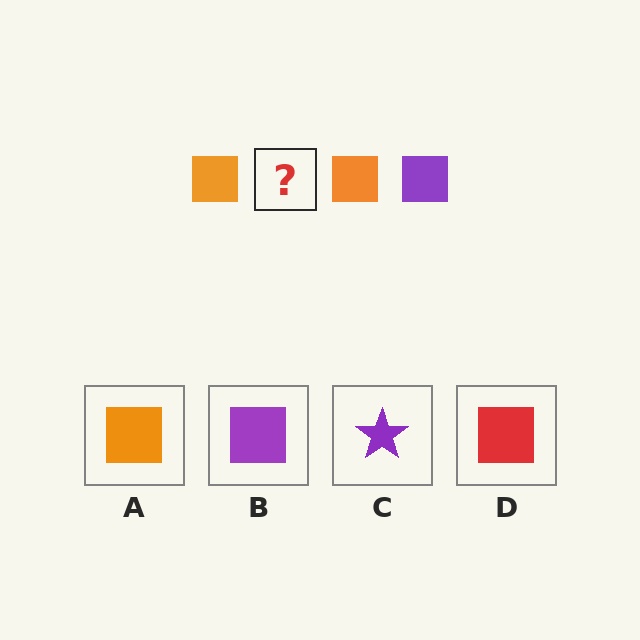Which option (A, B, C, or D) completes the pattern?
B.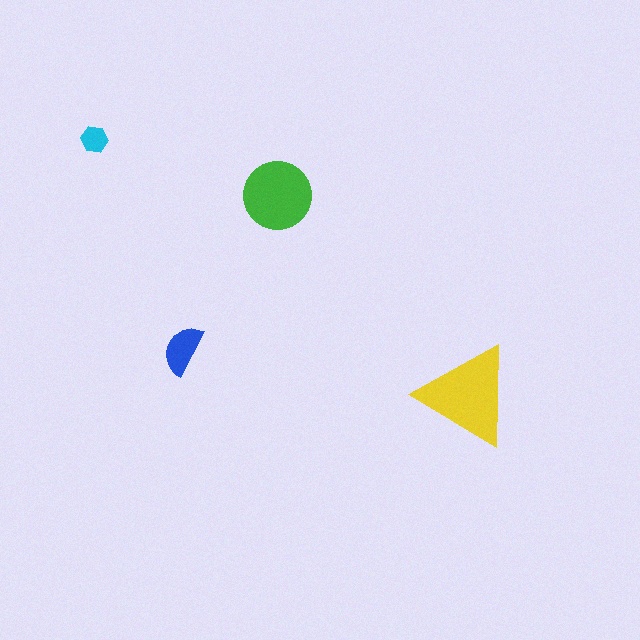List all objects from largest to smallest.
The yellow triangle, the green circle, the blue semicircle, the cyan hexagon.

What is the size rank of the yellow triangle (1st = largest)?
1st.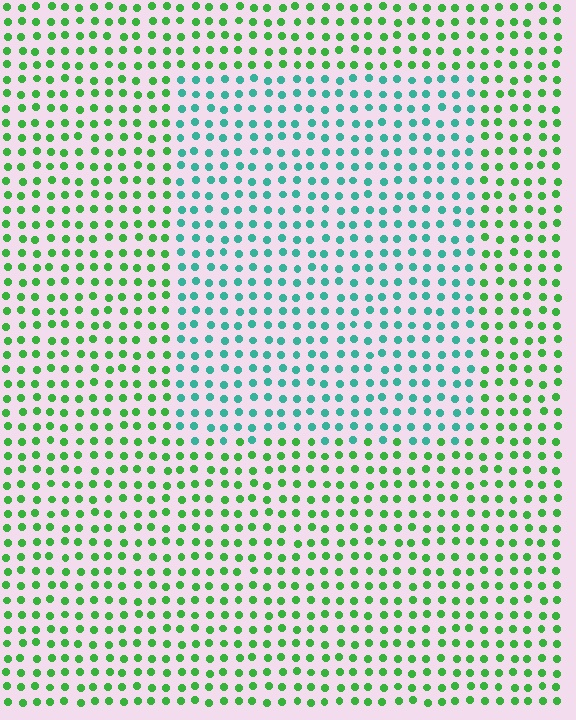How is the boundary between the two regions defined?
The boundary is defined purely by a slight shift in hue (about 47 degrees). Spacing, size, and orientation are identical on both sides.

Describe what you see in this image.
The image is filled with small green elements in a uniform arrangement. A rectangle-shaped region is visible where the elements are tinted to a slightly different hue, forming a subtle color boundary.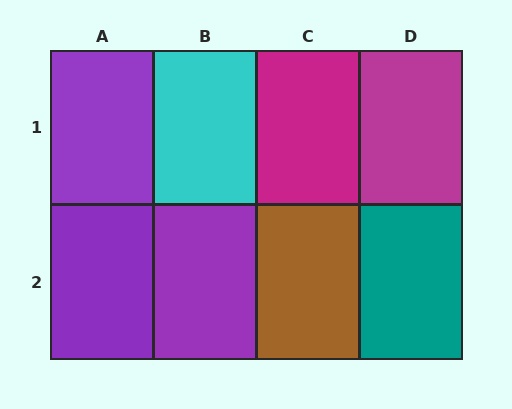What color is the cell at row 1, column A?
Purple.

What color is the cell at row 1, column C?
Magenta.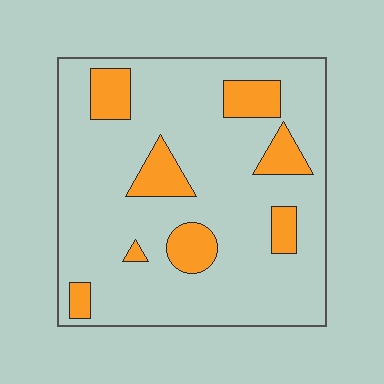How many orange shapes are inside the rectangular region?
8.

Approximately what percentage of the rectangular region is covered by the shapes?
Approximately 20%.